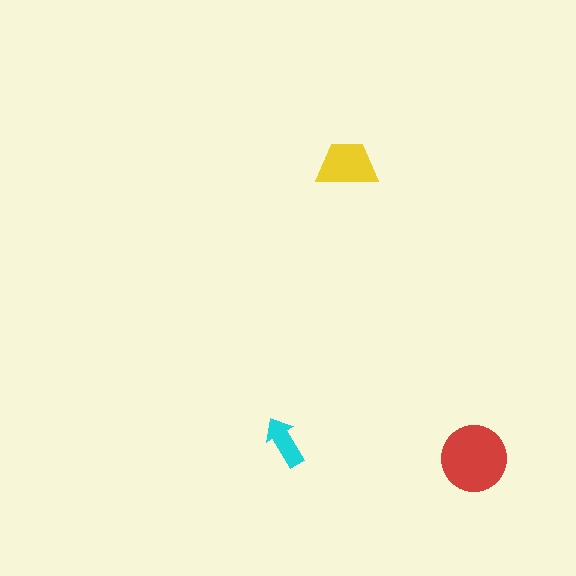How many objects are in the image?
There are 3 objects in the image.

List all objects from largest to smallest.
The red circle, the yellow trapezoid, the cyan arrow.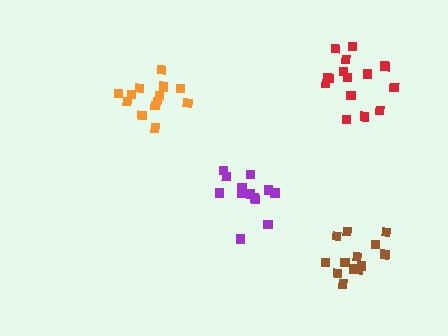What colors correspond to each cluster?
The clusters are colored: purple, brown, orange, red.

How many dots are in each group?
Group 1: 13 dots, Group 2: 13 dots, Group 3: 14 dots, Group 4: 15 dots (55 total).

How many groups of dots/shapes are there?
There are 4 groups.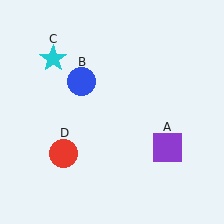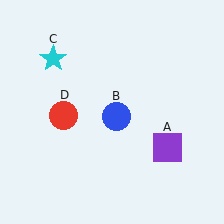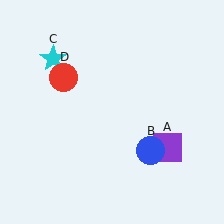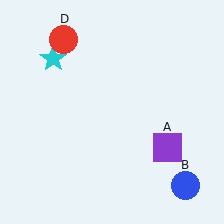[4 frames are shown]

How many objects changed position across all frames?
2 objects changed position: blue circle (object B), red circle (object D).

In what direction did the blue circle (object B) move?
The blue circle (object B) moved down and to the right.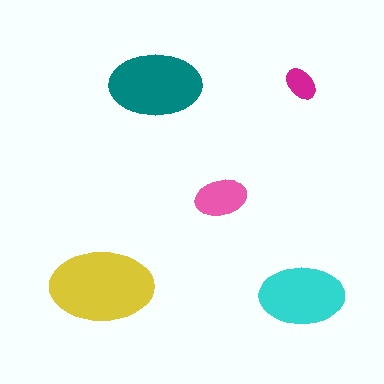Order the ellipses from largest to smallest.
the yellow one, the teal one, the cyan one, the pink one, the magenta one.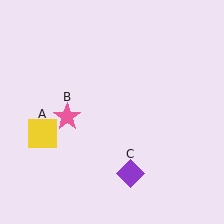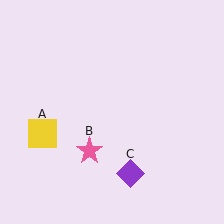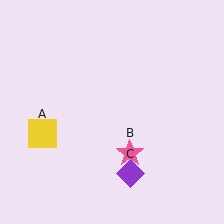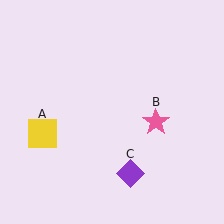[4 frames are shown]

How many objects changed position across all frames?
1 object changed position: pink star (object B).